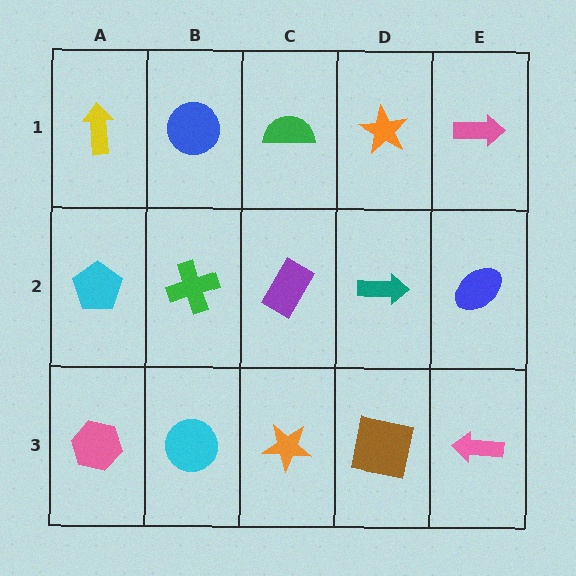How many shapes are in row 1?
5 shapes.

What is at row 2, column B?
A green cross.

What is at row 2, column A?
A cyan pentagon.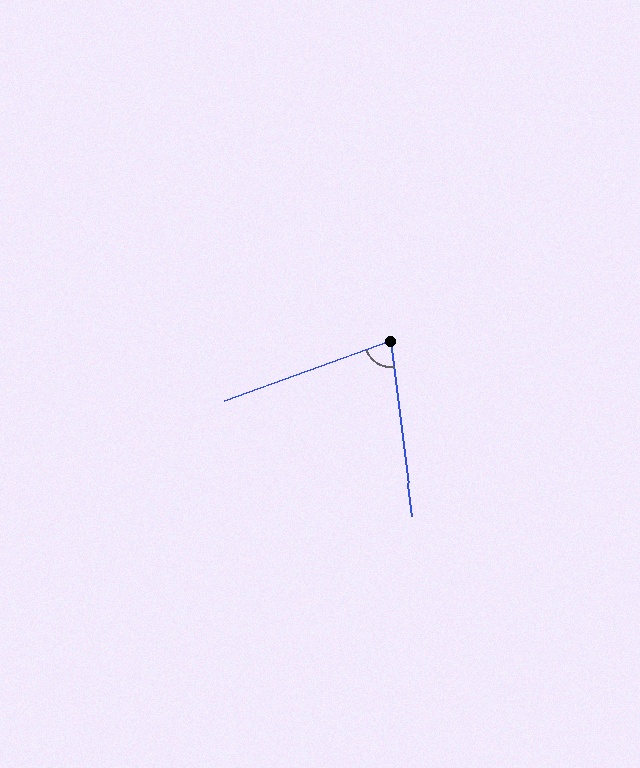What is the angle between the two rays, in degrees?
Approximately 77 degrees.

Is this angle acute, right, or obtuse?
It is acute.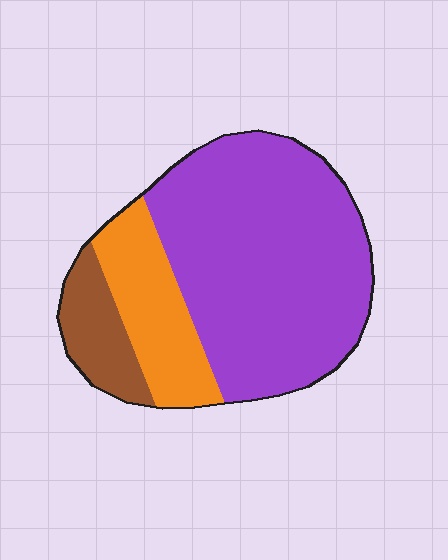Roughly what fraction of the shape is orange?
Orange takes up about one fifth (1/5) of the shape.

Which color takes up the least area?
Brown, at roughly 10%.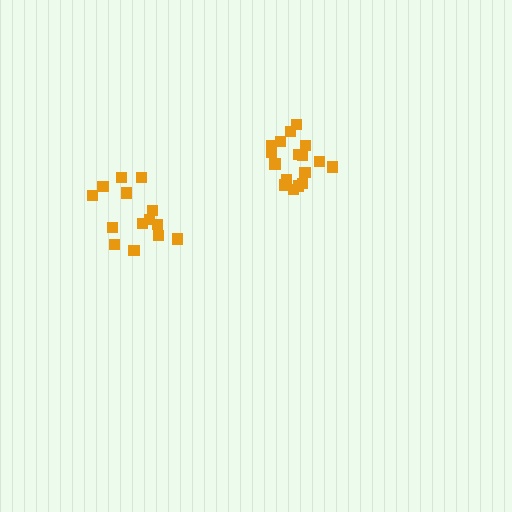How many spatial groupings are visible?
There are 2 spatial groupings.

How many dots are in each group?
Group 1: 17 dots, Group 2: 14 dots (31 total).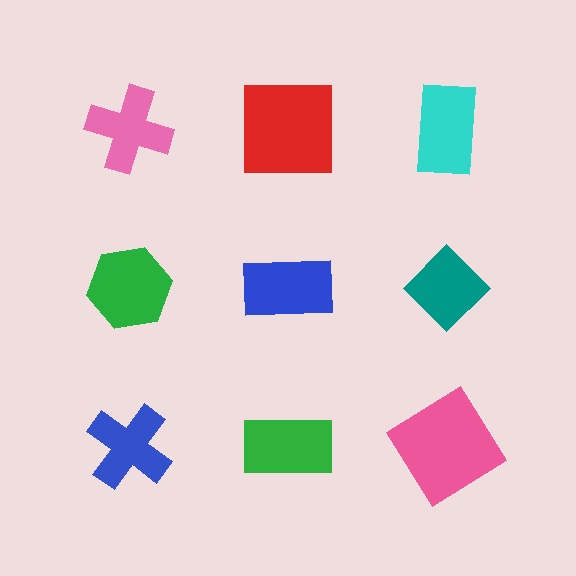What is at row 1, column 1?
A pink cross.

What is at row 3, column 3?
A pink diamond.